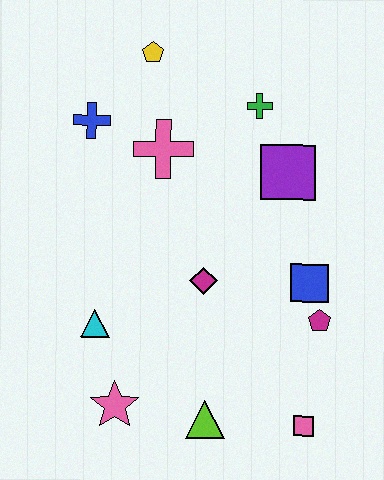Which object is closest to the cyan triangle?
The pink star is closest to the cyan triangle.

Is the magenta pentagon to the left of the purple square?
No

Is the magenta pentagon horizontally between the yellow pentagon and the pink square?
No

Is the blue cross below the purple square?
No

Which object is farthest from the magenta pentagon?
The yellow pentagon is farthest from the magenta pentagon.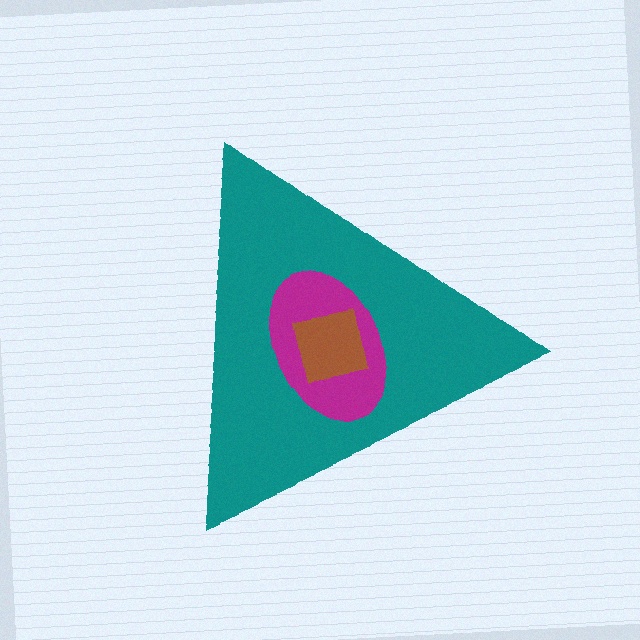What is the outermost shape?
The teal triangle.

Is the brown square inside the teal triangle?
Yes.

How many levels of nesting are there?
3.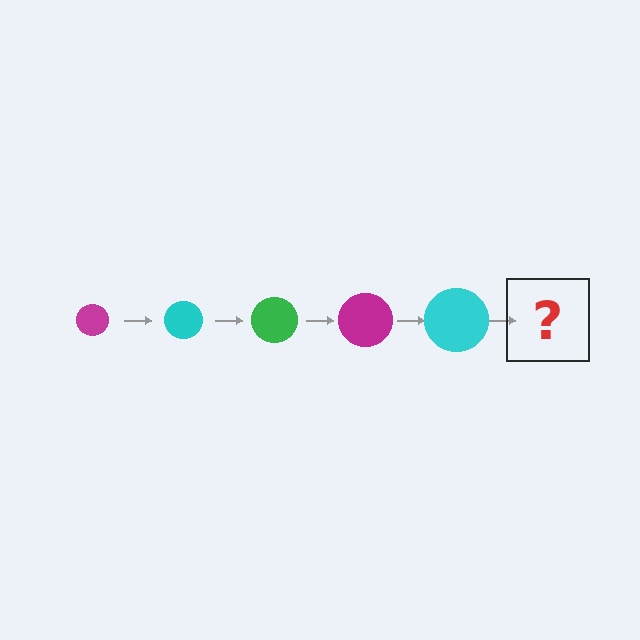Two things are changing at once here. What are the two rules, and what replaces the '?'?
The two rules are that the circle grows larger each step and the color cycles through magenta, cyan, and green. The '?' should be a green circle, larger than the previous one.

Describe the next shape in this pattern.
It should be a green circle, larger than the previous one.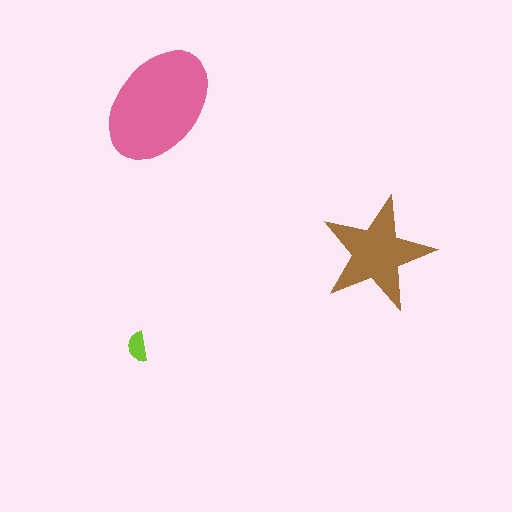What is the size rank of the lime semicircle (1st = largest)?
3rd.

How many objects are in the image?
There are 3 objects in the image.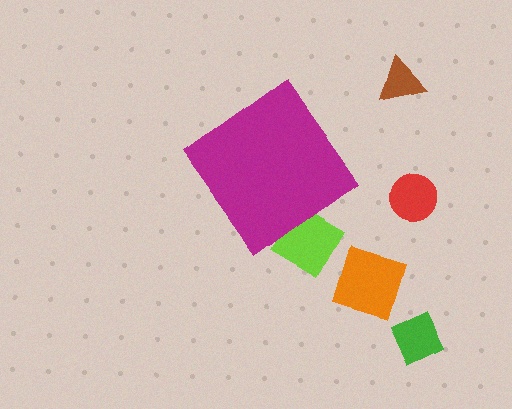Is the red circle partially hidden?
No, the red circle is fully visible.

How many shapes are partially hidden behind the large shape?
1 shape is partially hidden.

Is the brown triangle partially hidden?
No, the brown triangle is fully visible.